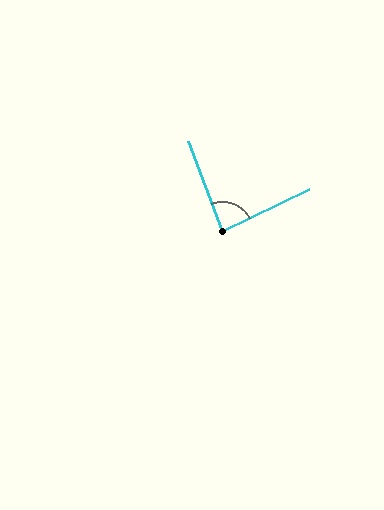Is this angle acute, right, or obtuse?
It is acute.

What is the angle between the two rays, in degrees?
Approximately 84 degrees.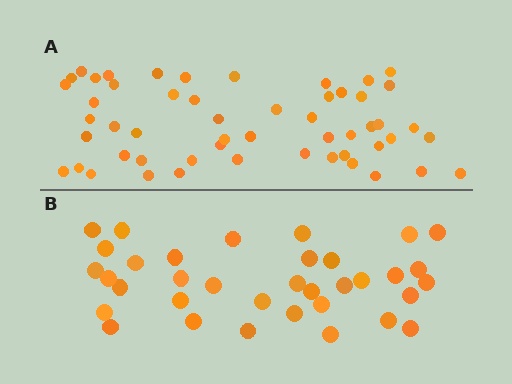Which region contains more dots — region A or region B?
Region A (the top region) has more dots.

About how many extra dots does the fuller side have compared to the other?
Region A has approximately 20 more dots than region B.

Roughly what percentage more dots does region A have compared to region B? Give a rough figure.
About 50% more.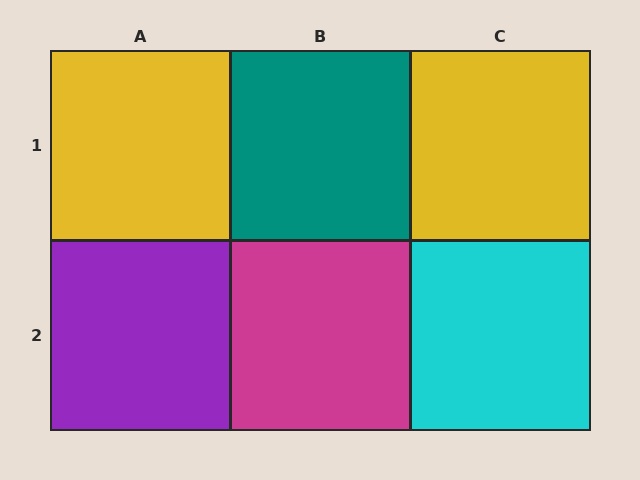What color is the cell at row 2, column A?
Purple.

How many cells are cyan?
1 cell is cyan.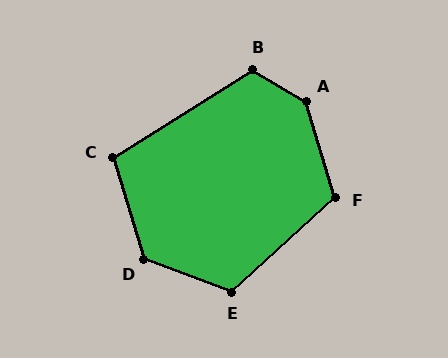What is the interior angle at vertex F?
Approximately 115 degrees (obtuse).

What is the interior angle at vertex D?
Approximately 128 degrees (obtuse).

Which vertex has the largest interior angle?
A, at approximately 138 degrees.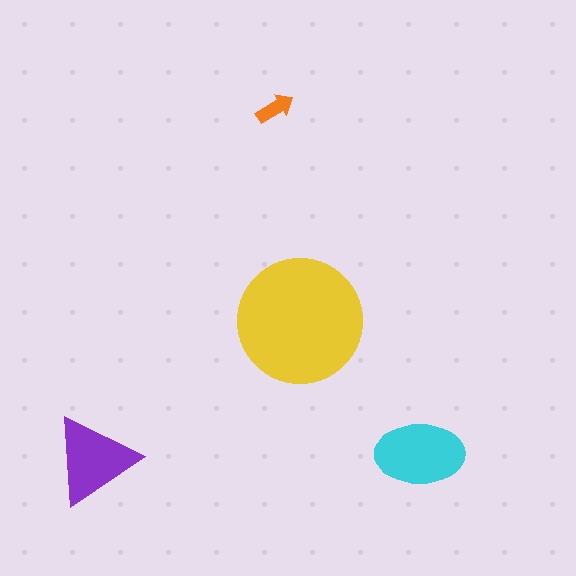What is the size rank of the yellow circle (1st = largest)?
1st.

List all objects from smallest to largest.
The orange arrow, the purple triangle, the cyan ellipse, the yellow circle.